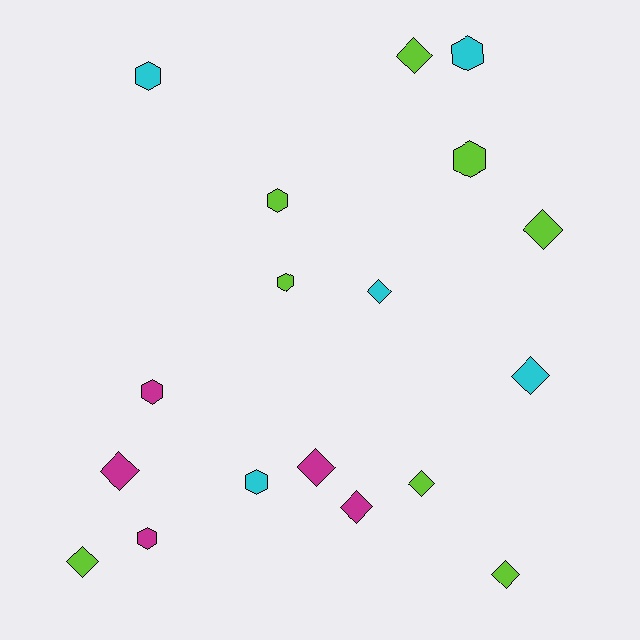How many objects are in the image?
There are 18 objects.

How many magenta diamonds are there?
There are 3 magenta diamonds.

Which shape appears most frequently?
Diamond, with 10 objects.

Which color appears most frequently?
Lime, with 8 objects.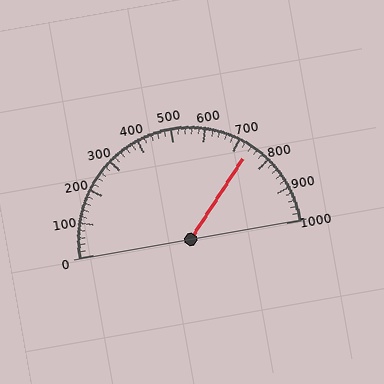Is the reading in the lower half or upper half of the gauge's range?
The reading is in the upper half of the range (0 to 1000).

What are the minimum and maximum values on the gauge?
The gauge ranges from 0 to 1000.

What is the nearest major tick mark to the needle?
The nearest major tick mark is 700.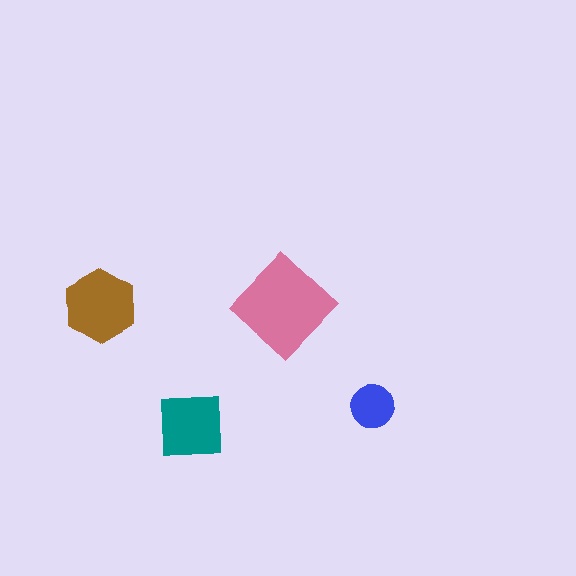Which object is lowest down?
The teal square is bottommost.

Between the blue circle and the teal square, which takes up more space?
The teal square.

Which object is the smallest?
The blue circle.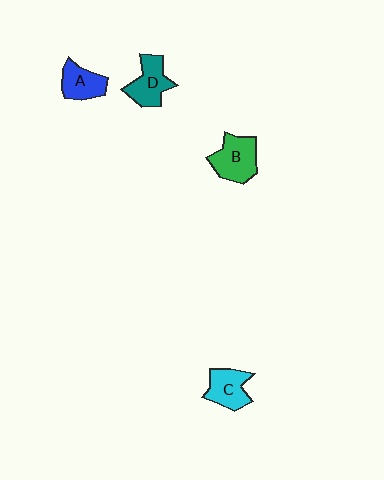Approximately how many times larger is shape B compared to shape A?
Approximately 1.4 times.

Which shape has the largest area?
Shape B (green).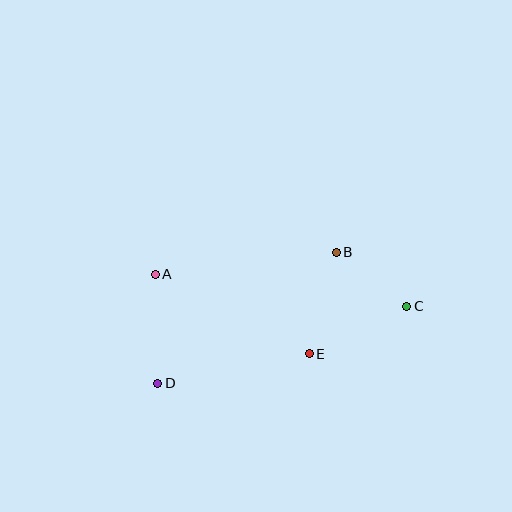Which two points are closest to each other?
Points B and C are closest to each other.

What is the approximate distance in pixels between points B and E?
The distance between B and E is approximately 105 pixels.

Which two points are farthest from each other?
Points C and D are farthest from each other.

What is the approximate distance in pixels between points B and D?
The distance between B and D is approximately 221 pixels.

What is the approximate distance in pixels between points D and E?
The distance between D and E is approximately 154 pixels.